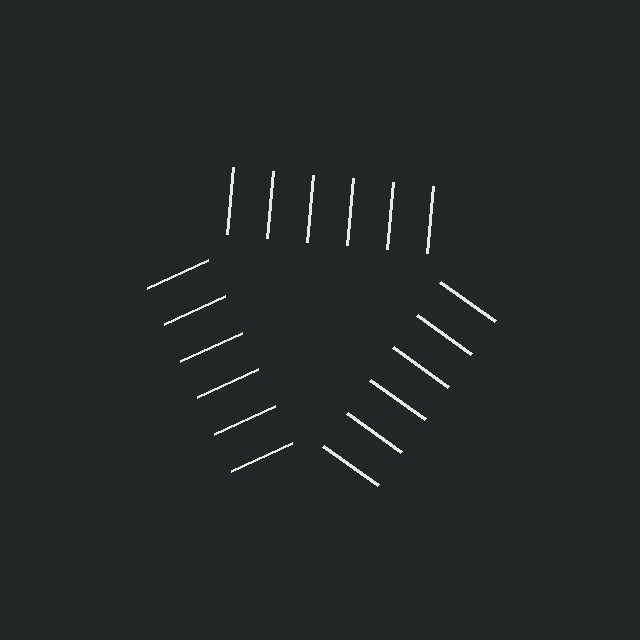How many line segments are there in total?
18 — 6 along each of the 3 edges.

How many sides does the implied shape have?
3 sides — the line-ends trace a triangle.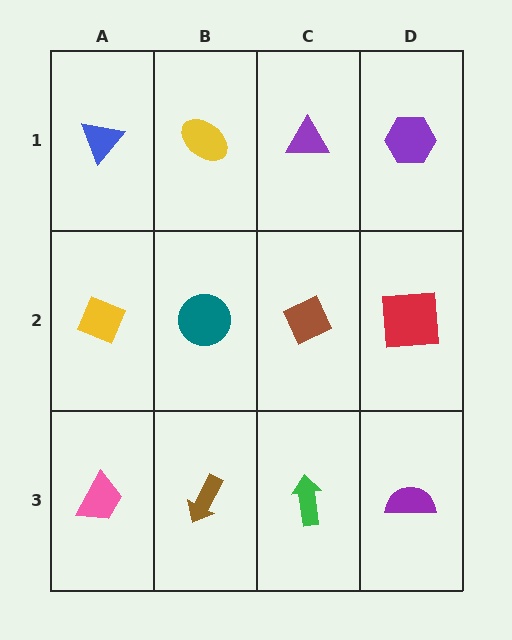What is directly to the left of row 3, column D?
A green arrow.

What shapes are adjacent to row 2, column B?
A yellow ellipse (row 1, column B), a brown arrow (row 3, column B), a yellow diamond (row 2, column A), a brown diamond (row 2, column C).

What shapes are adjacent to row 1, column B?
A teal circle (row 2, column B), a blue triangle (row 1, column A), a purple triangle (row 1, column C).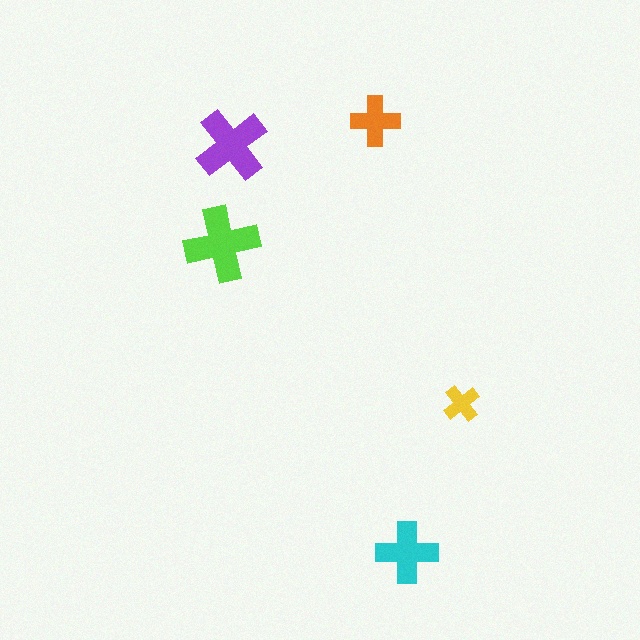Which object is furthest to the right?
The yellow cross is rightmost.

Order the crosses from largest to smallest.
the lime one, the purple one, the cyan one, the orange one, the yellow one.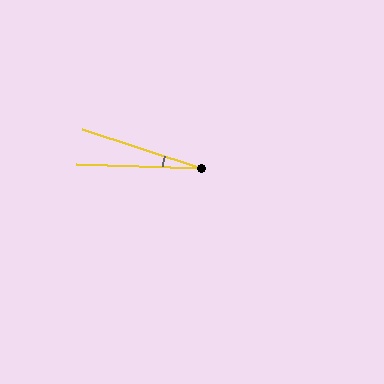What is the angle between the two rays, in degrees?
Approximately 17 degrees.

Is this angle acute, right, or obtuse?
It is acute.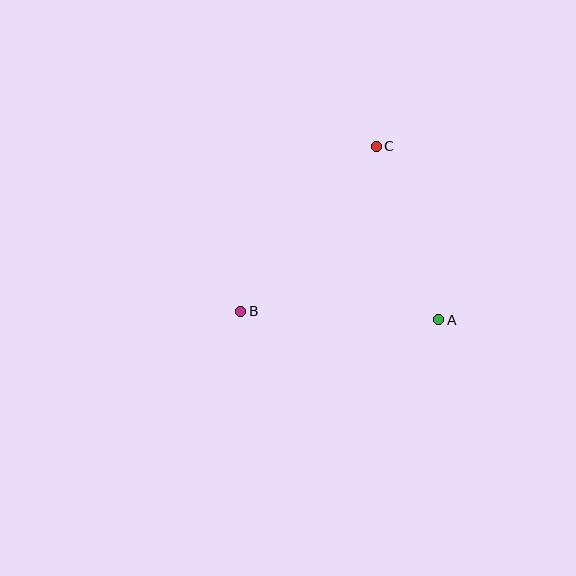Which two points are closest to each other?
Points A and C are closest to each other.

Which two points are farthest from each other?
Points B and C are farthest from each other.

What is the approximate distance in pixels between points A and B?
The distance between A and B is approximately 198 pixels.